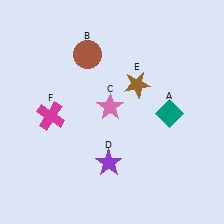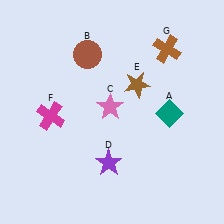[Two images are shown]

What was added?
A brown cross (G) was added in Image 2.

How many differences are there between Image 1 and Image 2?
There is 1 difference between the two images.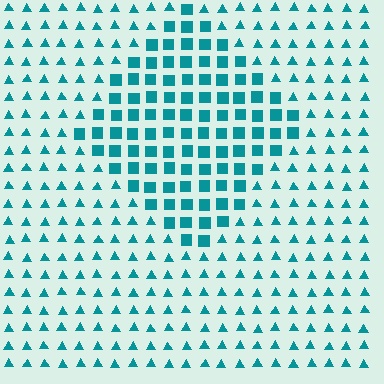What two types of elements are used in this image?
The image uses squares inside the diamond region and triangles outside it.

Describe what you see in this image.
The image is filled with small teal elements arranged in a uniform grid. A diamond-shaped region contains squares, while the surrounding area contains triangles. The boundary is defined purely by the change in element shape.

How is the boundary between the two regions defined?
The boundary is defined by a change in element shape: squares inside vs. triangles outside. All elements share the same color and spacing.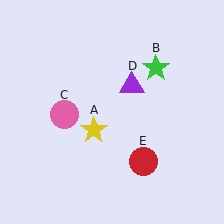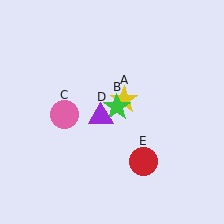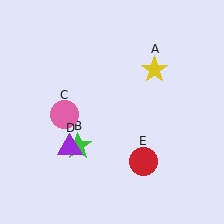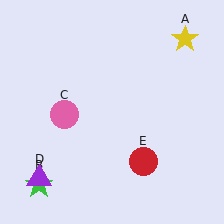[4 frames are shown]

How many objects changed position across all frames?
3 objects changed position: yellow star (object A), green star (object B), purple triangle (object D).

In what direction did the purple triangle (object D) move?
The purple triangle (object D) moved down and to the left.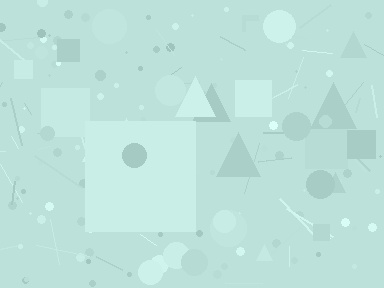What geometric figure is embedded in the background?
A square is embedded in the background.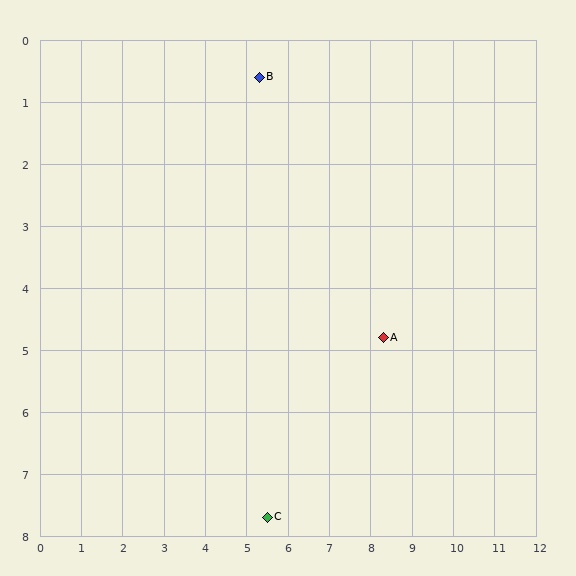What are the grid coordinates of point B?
Point B is at approximately (5.3, 0.6).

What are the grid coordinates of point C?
Point C is at approximately (5.5, 7.7).